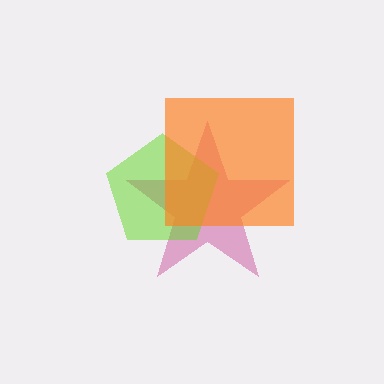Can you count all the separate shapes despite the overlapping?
Yes, there are 3 separate shapes.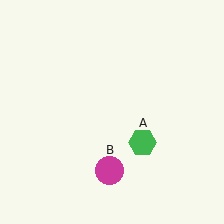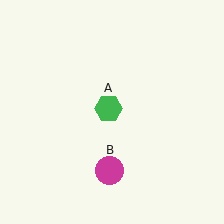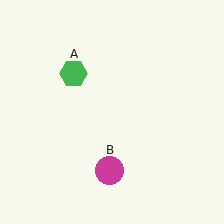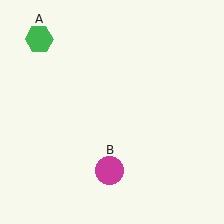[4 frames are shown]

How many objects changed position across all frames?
1 object changed position: green hexagon (object A).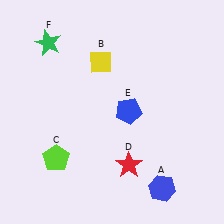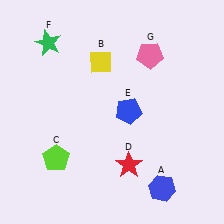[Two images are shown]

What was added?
A pink pentagon (G) was added in Image 2.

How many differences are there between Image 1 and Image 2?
There is 1 difference between the two images.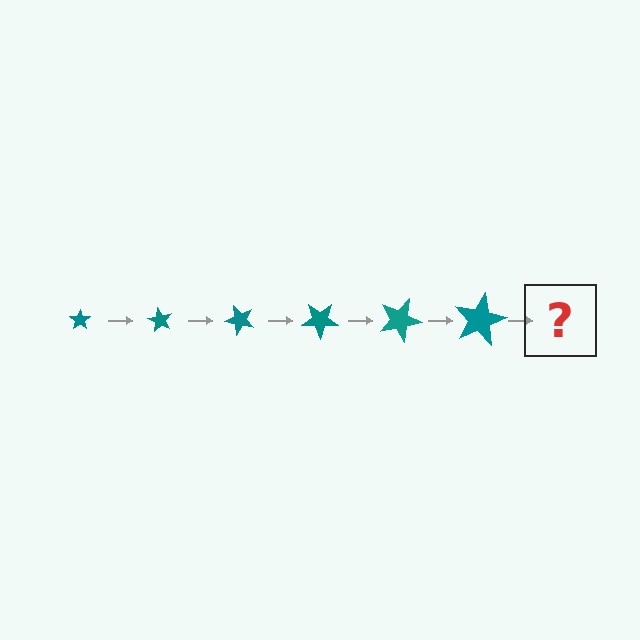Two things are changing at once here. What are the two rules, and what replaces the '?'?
The two rules are that the star grows larger each step and it rotates 60 degrees each step. The '?' should be a star, larger than the previous one and rotated 360 degrees from the start.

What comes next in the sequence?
The next element should be a star, larger than the previous one and rotated 360 degrees from the start.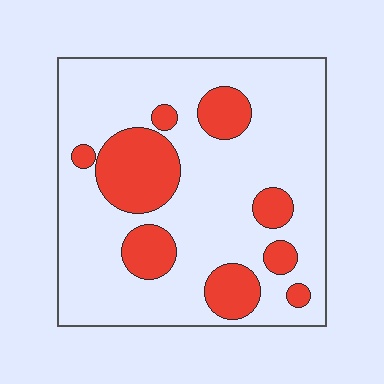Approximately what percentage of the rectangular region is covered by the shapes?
Approximately 25%.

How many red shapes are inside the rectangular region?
9.